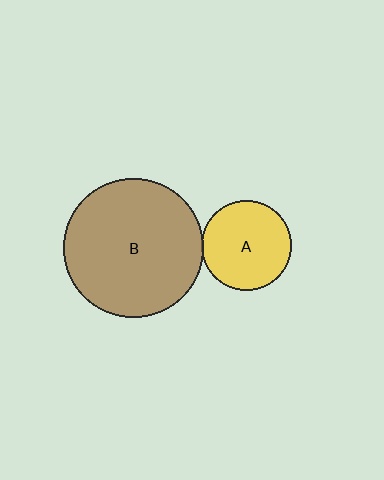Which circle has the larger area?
Circle B (brown).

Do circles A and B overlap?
Yes.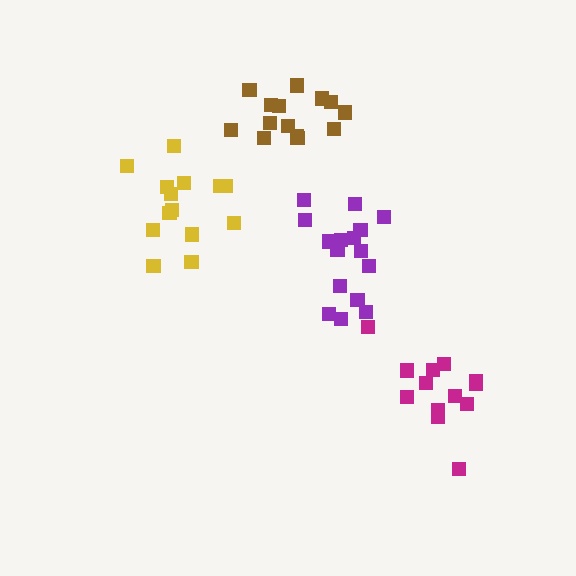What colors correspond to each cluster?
The clusters are colored: magenta, brown, purple, yellow.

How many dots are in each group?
Group 1: 13 dots, Group 2: 14 dots, Group 3: 16 dots, Group 4: 14 dots (57 total).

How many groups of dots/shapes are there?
There are 4 groups.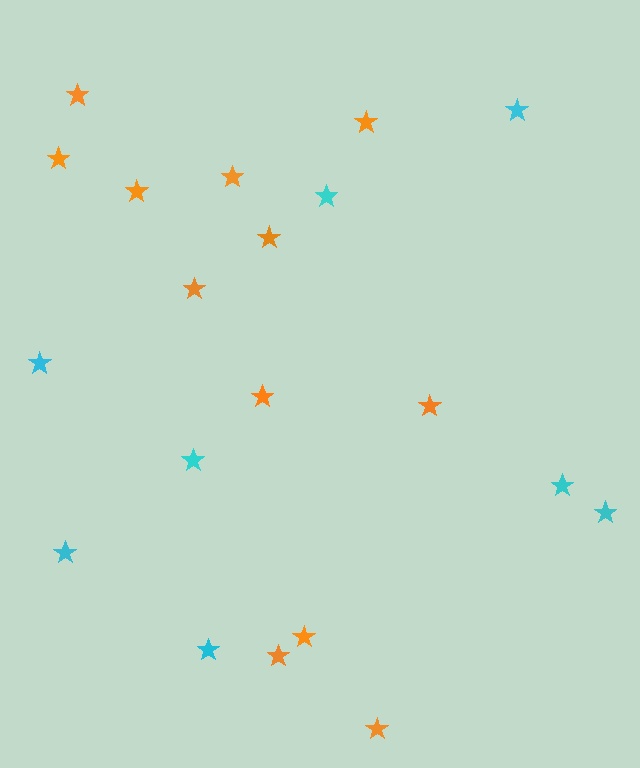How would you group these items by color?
There are 2 groups: one group of orange stars (12) and one group of cyan stars (8).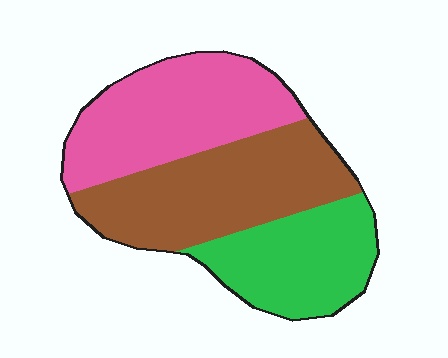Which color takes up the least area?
Green, at roughly 25%.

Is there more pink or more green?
Pink.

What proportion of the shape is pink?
Pink covers 35% of the shape.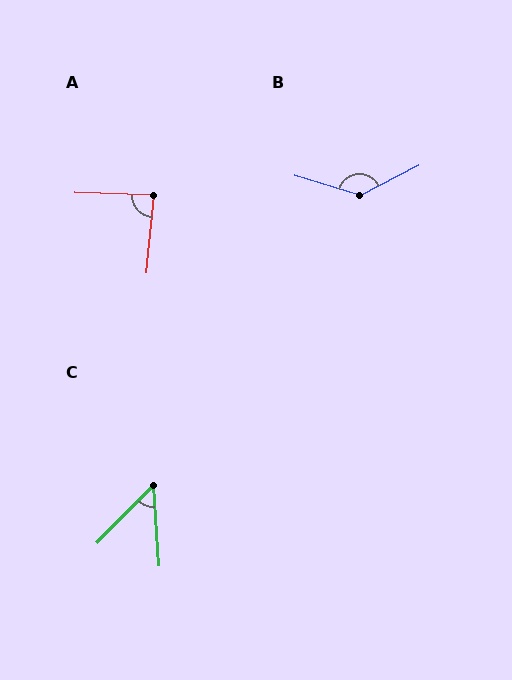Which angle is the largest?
B, at approximately 137 degrees.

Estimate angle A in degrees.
Approximately 87 degrees.